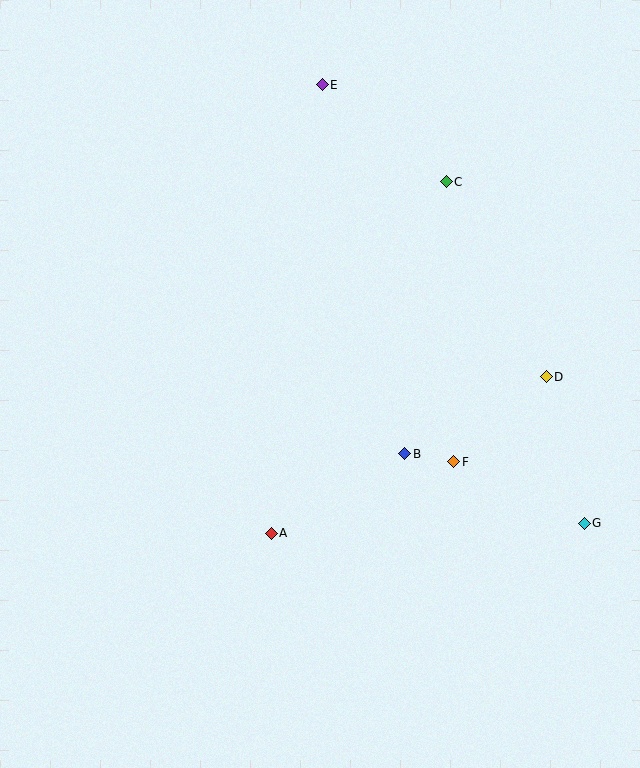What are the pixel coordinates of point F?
Point F is at (454, 462).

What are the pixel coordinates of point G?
Point G is at (584, 523).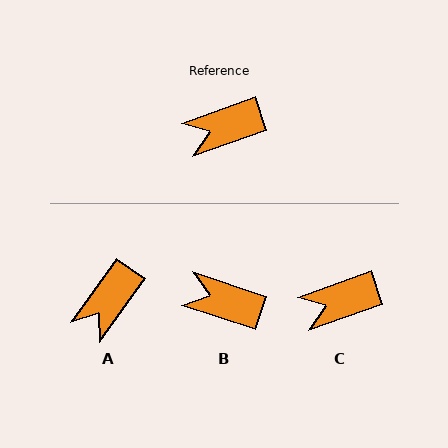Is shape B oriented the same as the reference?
No, it is off by about 38 degrees.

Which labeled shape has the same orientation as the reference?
C.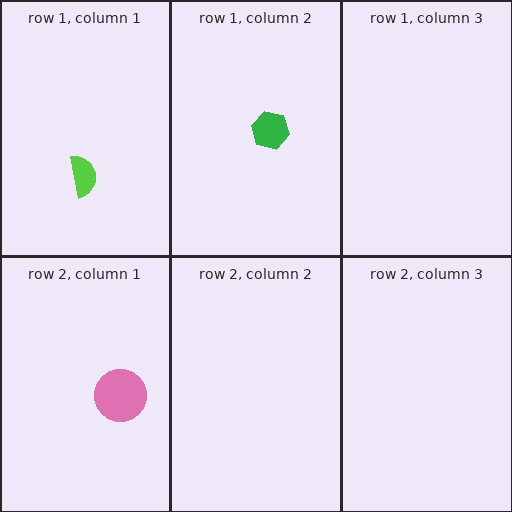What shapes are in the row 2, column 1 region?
The pink circle.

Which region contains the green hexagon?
The row 1, column 2 region.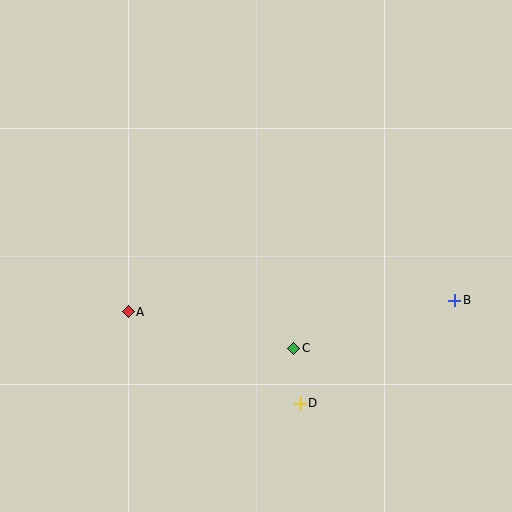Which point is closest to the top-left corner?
Point A is closest to the top-left corner.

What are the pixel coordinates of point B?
Point B is at (455, 300).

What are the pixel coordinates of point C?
Point C is at (294, 348).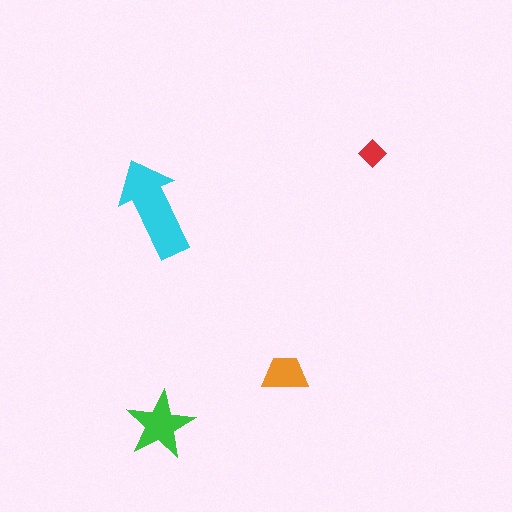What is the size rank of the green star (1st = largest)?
2nd.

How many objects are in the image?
There are 4 objects in the image.